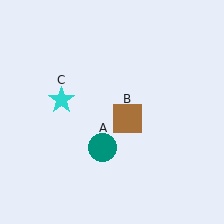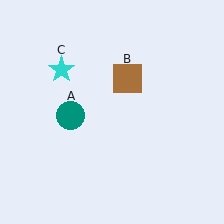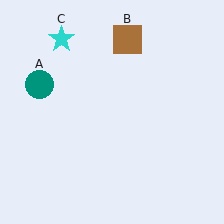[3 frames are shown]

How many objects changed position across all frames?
3 objects changed position: teal circle (object A), brown square (object B), cyan star (object C).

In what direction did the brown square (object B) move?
The brown square (object B) moved up.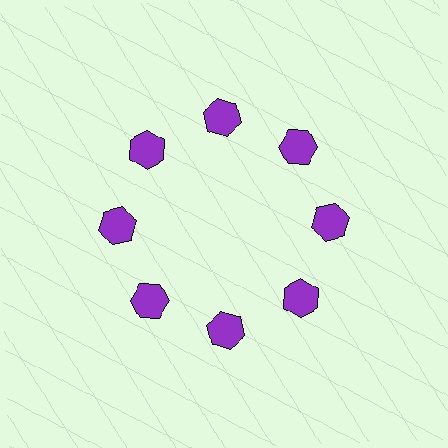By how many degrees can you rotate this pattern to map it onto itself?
The pattern maps onto itself every 45 degrees of rotation.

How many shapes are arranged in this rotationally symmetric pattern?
There are 8 shapes, arranged in 8 groups of 1.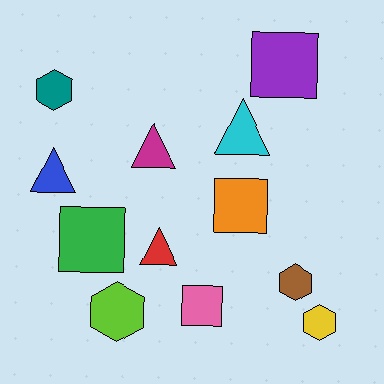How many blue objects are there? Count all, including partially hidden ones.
There is 1 blue object.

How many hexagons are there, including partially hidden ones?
There are 4 hexagons.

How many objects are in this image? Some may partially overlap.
There are 12 objects.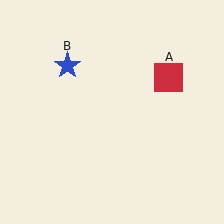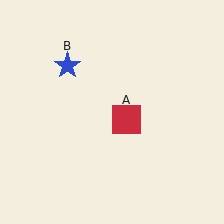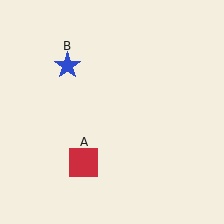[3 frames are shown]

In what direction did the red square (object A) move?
The red square (object A) moved down and to the left.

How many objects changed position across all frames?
1 object changed position: red square (object A).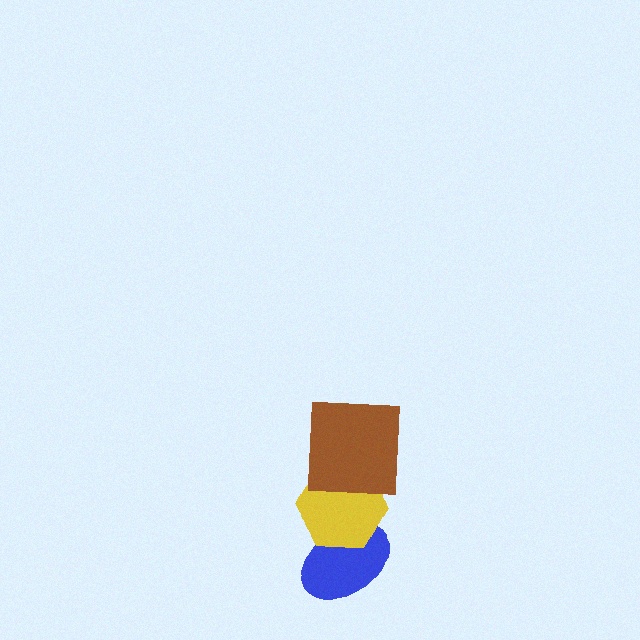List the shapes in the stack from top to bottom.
From top to bottom: the brown square, the yellow hexagon, the blue ellipse.